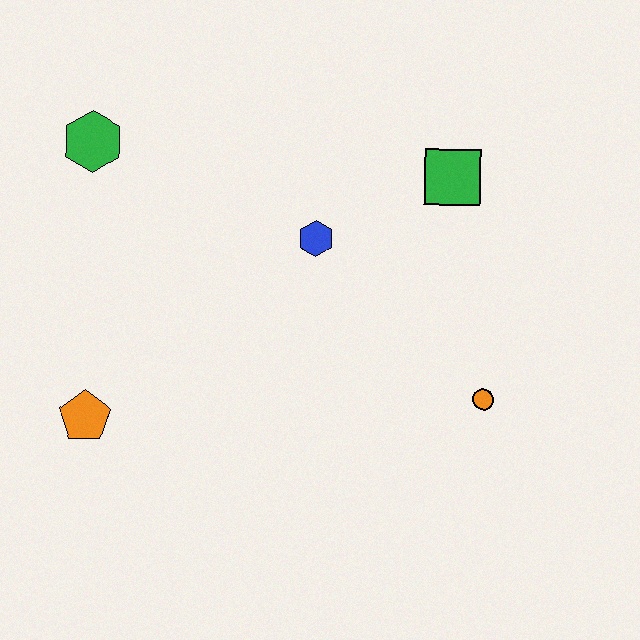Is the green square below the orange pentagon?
No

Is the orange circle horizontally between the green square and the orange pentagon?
No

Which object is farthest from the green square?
The orange pentagon is farthest from the green square.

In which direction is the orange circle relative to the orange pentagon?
The orange circle is to the right of the orange pentagon.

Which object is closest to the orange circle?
The green square is closest to the orange circle.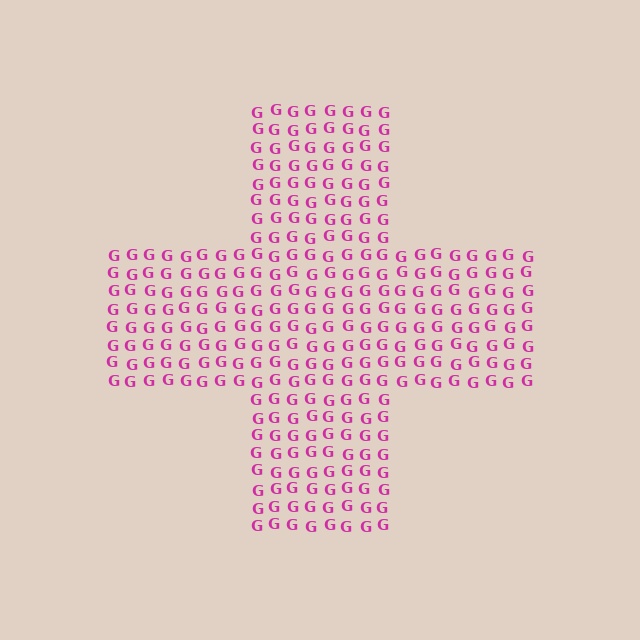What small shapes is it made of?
It is made of small letter G's.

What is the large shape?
The large shape is a cross.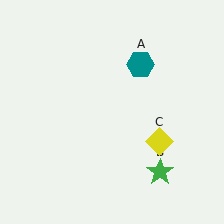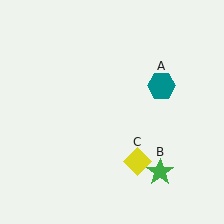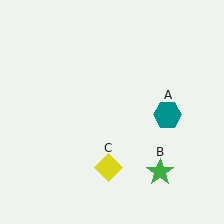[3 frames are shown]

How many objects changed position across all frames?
2 objects changed position: teal hexagon (object A), yellow diamond (object C).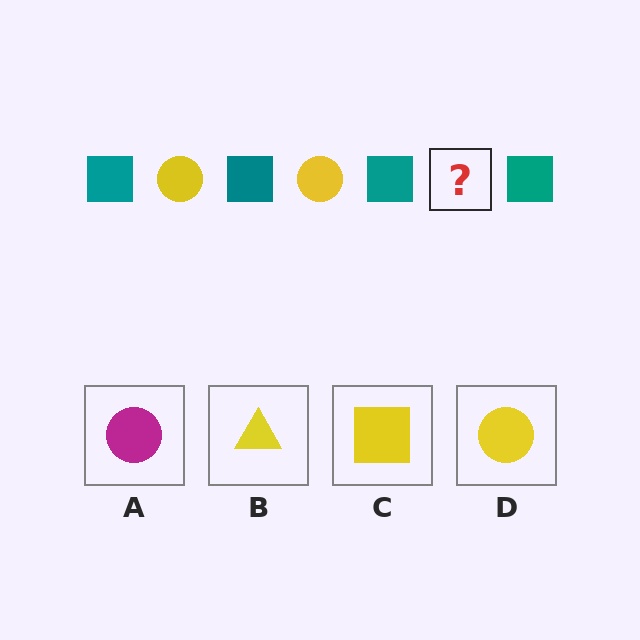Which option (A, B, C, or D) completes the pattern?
D.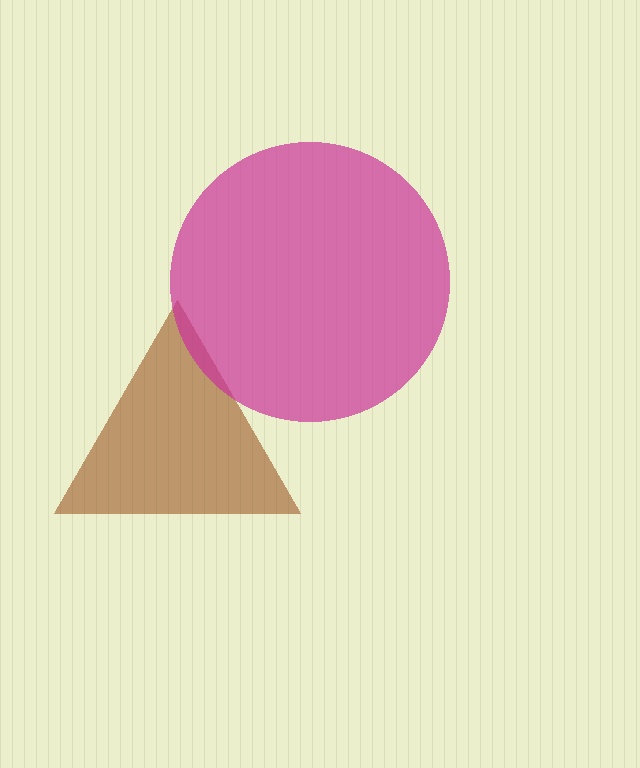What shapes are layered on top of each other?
The layered shapes are: a brown triangle, a magenta circle.